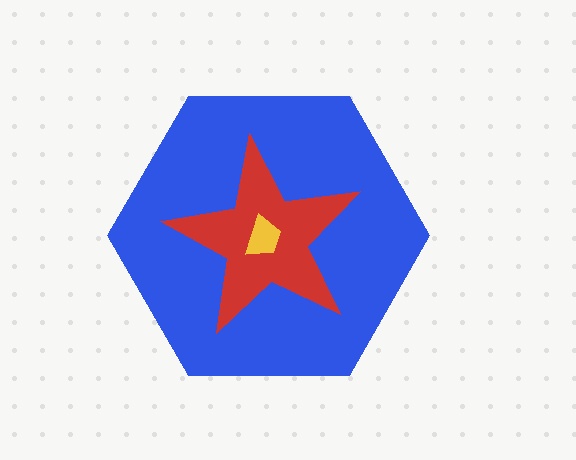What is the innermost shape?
The yellow trapezoid.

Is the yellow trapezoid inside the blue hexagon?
Yes.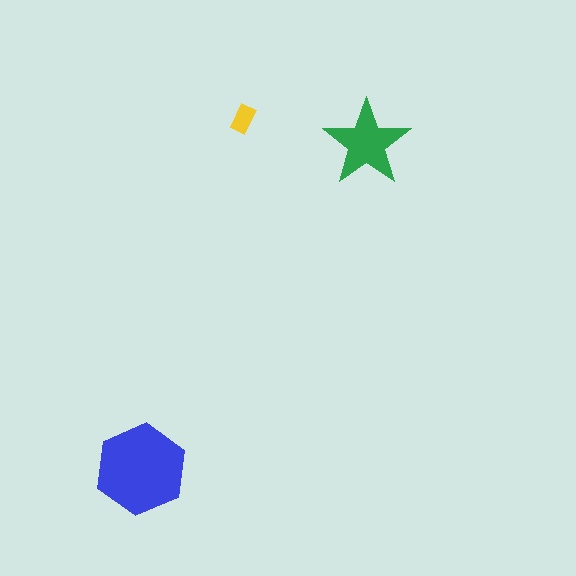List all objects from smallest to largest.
The yellow rectangle, the green star, the blue hexagon.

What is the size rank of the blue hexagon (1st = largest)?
1st.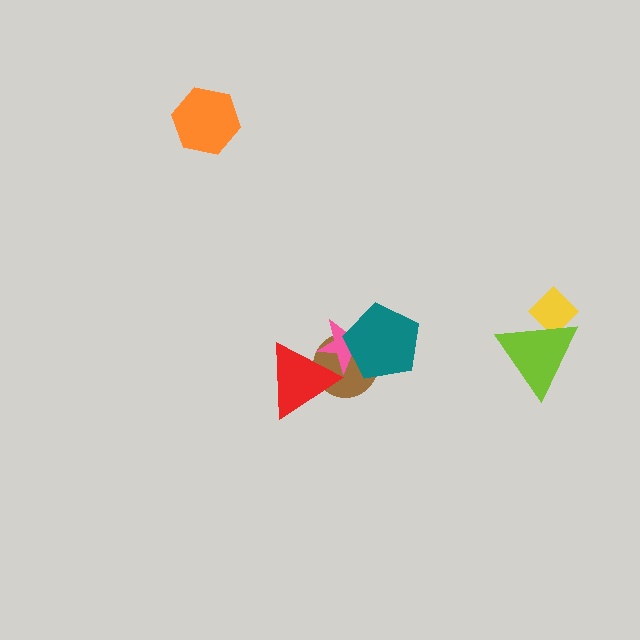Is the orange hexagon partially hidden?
No, no other shape covers it.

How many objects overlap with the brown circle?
3 objects overlap with the brown circle.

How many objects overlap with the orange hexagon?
0 objects overlap with the orange hexagon.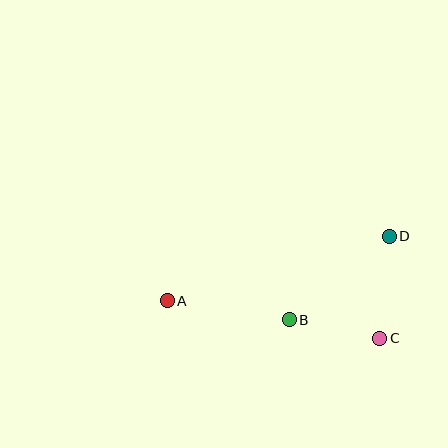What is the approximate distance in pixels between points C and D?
The distance between C and D is approximately 103 pixels.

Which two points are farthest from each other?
Points A and D are farthest from each other.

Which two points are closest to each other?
Points B and C are closest to each other.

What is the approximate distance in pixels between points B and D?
The distance between B and D is approximately 130 pixels.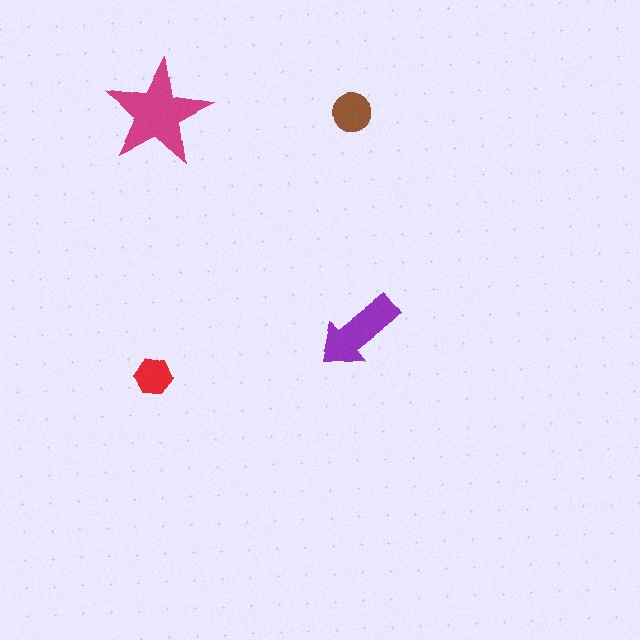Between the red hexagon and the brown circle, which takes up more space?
The brown circle.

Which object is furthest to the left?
The red hexagon is leftmost.